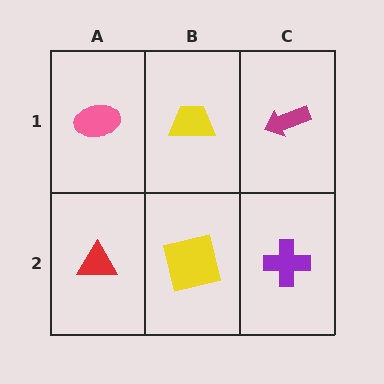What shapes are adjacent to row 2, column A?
A pink ellipse (row 1, column A), a yellow square (row 2, column B).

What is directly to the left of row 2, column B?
A red triangle.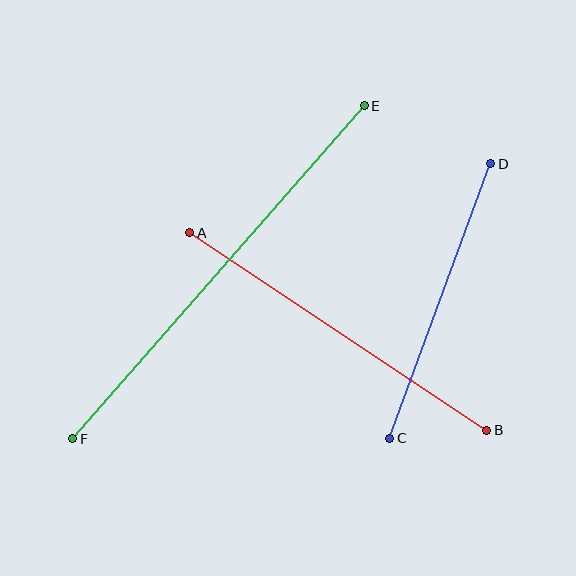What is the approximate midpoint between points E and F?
The midpoint is at approximately (219, 272) pixels.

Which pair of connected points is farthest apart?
Points E and F are farthest apart.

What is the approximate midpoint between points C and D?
The midpoint is at approximately (440, 301) pixels.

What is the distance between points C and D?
The distance is approximately 292 pixels.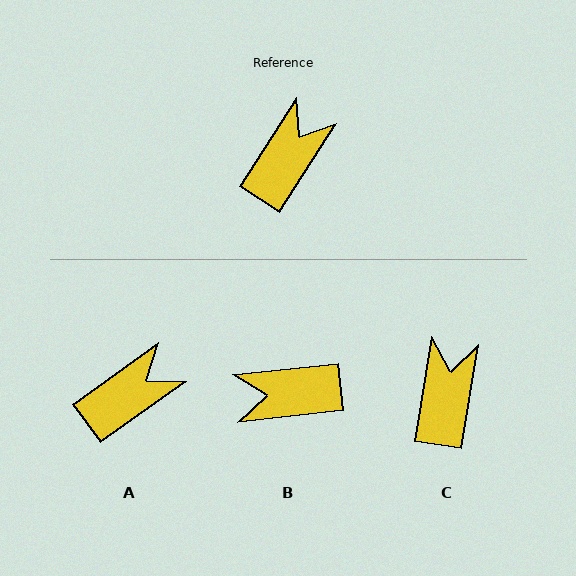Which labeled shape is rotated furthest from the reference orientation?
B, about 129 degrees away.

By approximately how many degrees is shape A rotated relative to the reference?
Approximately 22 degrees clockwise.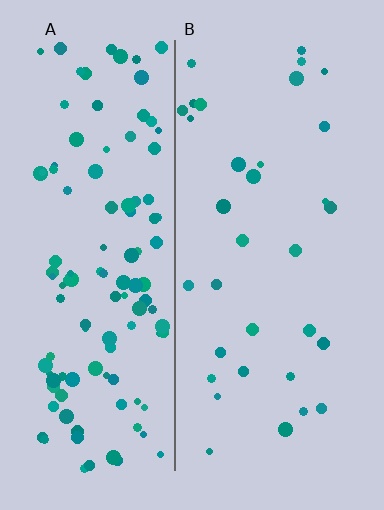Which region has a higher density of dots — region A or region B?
A (the left).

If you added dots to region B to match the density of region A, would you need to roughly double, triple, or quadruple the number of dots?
Approximately quadruple.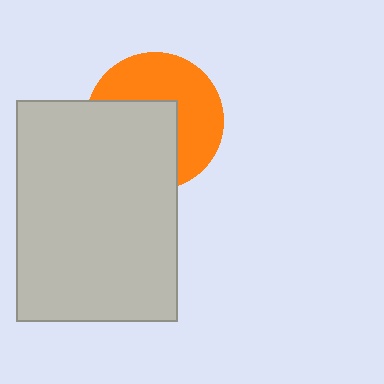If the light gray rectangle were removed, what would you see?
You would see the complete orange circle.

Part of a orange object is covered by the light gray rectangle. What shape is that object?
It is a circle.